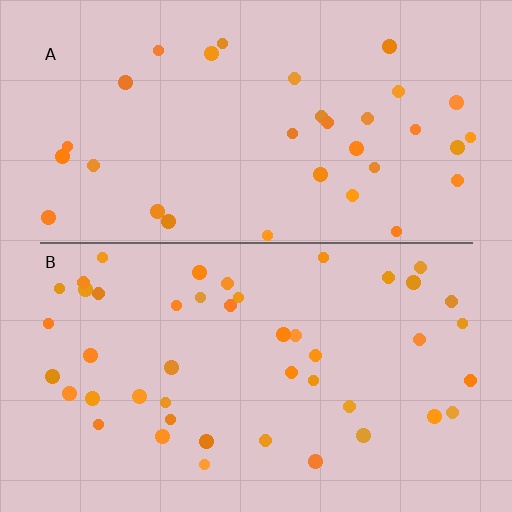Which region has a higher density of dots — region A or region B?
B (the bottom).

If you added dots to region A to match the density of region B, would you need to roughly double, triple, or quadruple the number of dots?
Approximately double.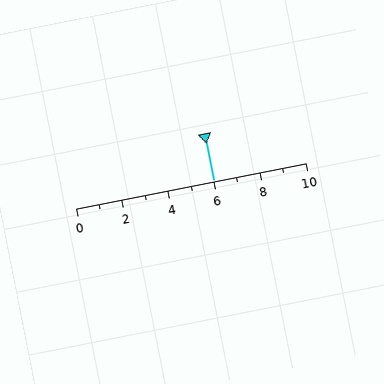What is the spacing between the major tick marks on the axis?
The major ticks are spaced 2 apart.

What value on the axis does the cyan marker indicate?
The marker indicates approximately 6.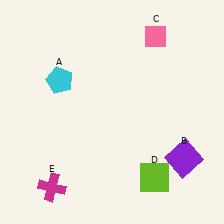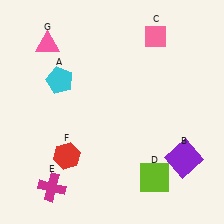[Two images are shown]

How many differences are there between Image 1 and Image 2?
There are 2 differences between the two images.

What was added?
A red hexagon (F), a pink triangle (G) were added in Image 2.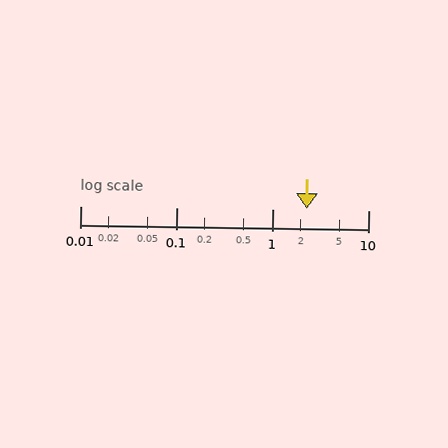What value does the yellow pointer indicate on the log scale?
The pointer indicates approximately 2.3.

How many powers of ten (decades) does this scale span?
The scale spans 3 decades, from 0.01 to 10.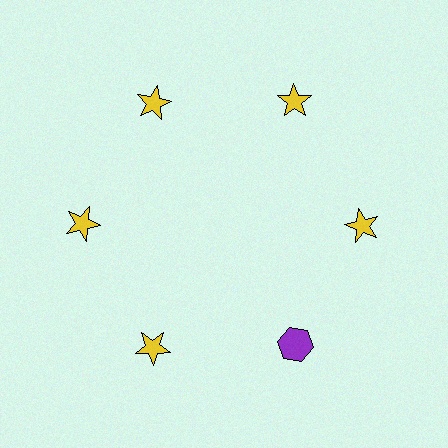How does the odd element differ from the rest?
It differs in both color (purple instead of yellow) and shape (hexagon instead of star).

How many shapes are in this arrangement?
There are 6 shapes arranged in a ring pattern.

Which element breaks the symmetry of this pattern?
The purple hexagon at roughly the 5 o'clock position breaks the symmetry. All other shapes are yellow stars.